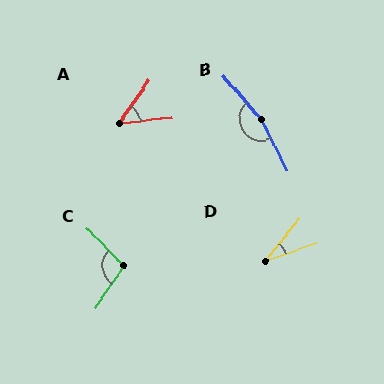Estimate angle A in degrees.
Approximately 48 degrees.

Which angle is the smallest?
D, at approximately 32 degrees.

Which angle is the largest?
B, at approximately 166 degrees.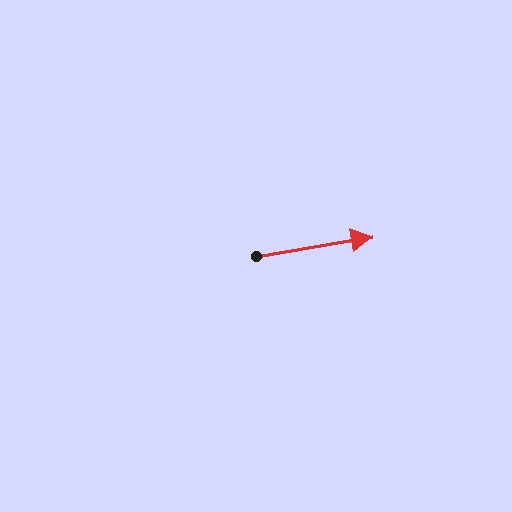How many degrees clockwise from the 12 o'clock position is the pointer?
Approximately 81 degrees.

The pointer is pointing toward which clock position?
Roughly 3 o'clock.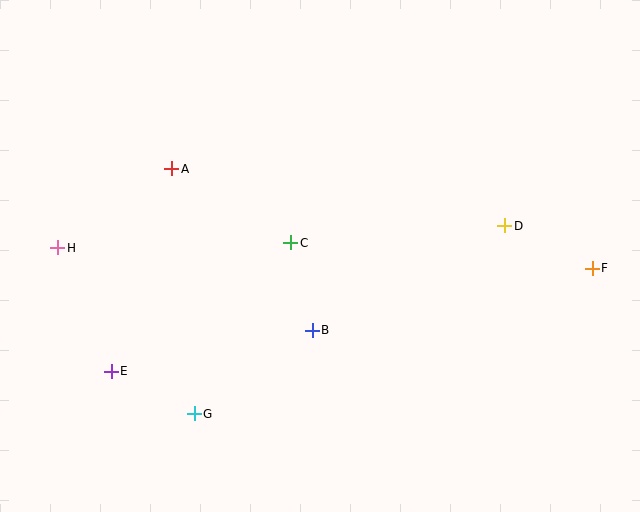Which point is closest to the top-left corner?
Point A is closest to the top-left corner.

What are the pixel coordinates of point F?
Point F is at (592, 268).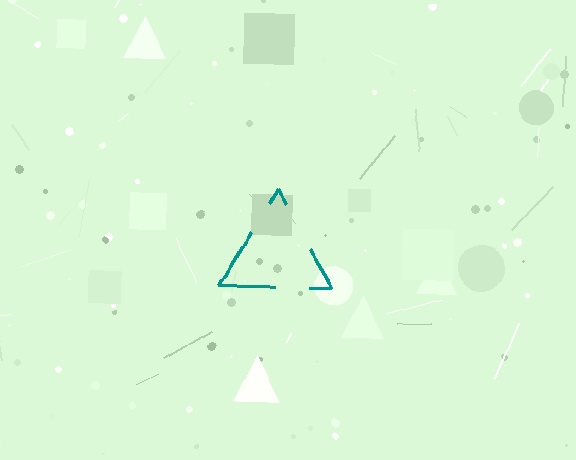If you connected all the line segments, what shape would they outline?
They would outline a triangle.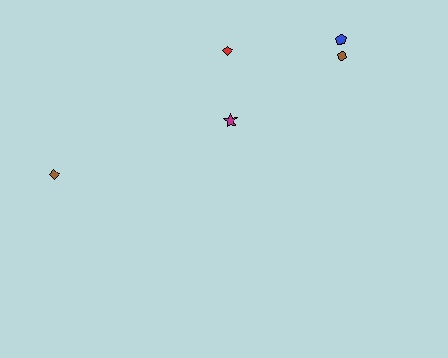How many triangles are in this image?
There are no triangles.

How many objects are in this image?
There are 5 objects.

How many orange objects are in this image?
There are no orange objects.